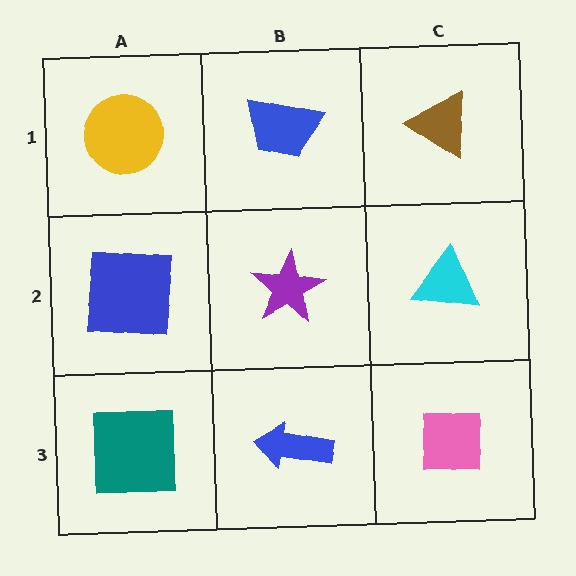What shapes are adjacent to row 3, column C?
A cyan triangle (row 2, column C), a blue arrow (row 3, column B).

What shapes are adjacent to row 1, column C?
A cyan triangle (row 2, column C), a blue trapezoid (row 1, column B).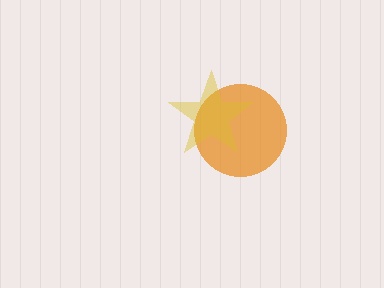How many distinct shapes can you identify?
There are 2 distinct shapes: an orange circle, a yellow star.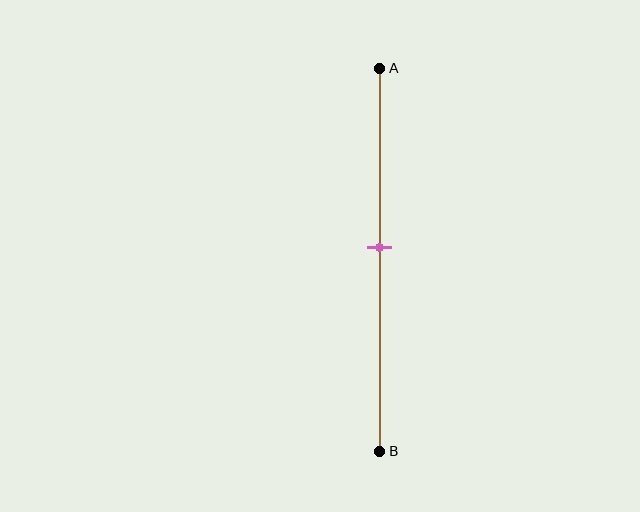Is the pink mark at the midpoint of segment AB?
No, the mark is at about 45% from A, not at the 50% midpoint.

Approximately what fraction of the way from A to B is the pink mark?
The pink mark is approximately 45% of the way from A to B.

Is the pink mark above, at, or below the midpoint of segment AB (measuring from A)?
The pink mark is above the midpoint of segment AB.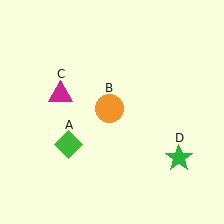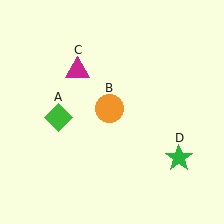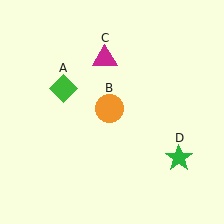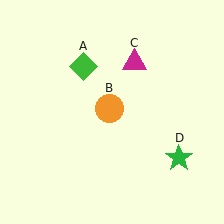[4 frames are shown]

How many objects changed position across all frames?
2 objects changed position: green diamond (object A), magenta triangle (object C).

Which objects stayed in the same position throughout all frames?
Orange circle (object B) and green star (object D) remained stationary.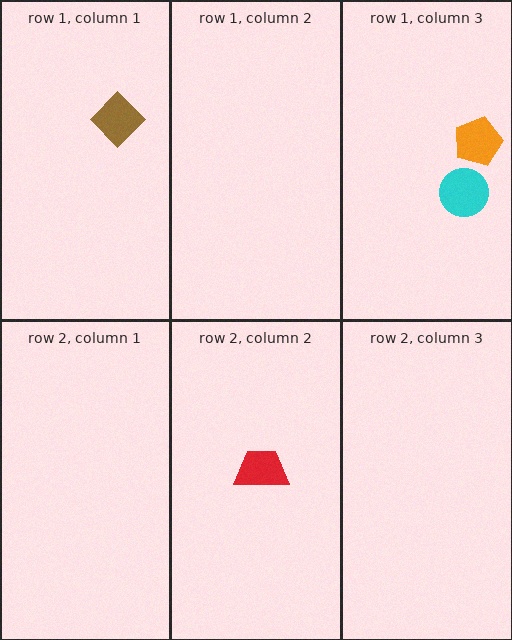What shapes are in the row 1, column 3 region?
The cyan circle, the orange pentagon.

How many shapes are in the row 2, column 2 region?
1.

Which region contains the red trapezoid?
The row 2, column 2 region.